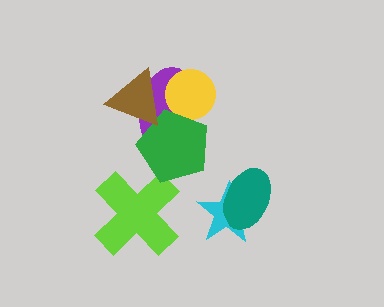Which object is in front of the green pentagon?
The brown triangle is in front of the green pentagon.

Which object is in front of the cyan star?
The teal ellipse is in front of the cyan star.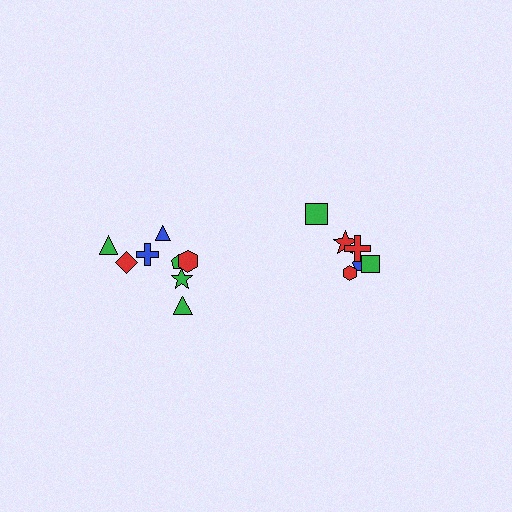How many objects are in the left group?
There are 8 objects.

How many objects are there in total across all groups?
There are 14 objects.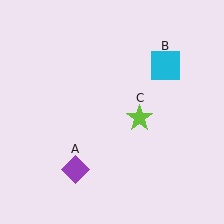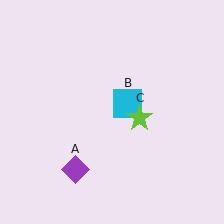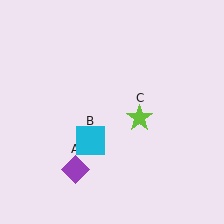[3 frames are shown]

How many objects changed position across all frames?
1 object changed position: cyan square (object B).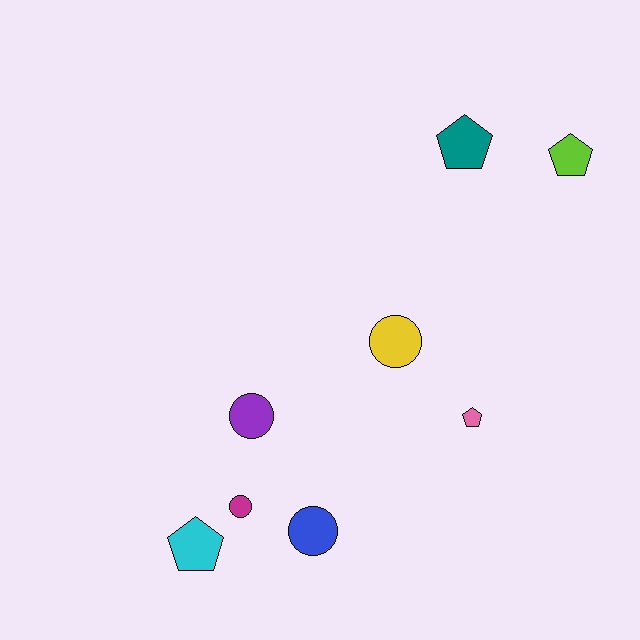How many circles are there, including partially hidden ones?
There are 4 circles.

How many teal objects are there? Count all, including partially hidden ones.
There is 1 teal object.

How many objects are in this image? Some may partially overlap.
There are 8 objects.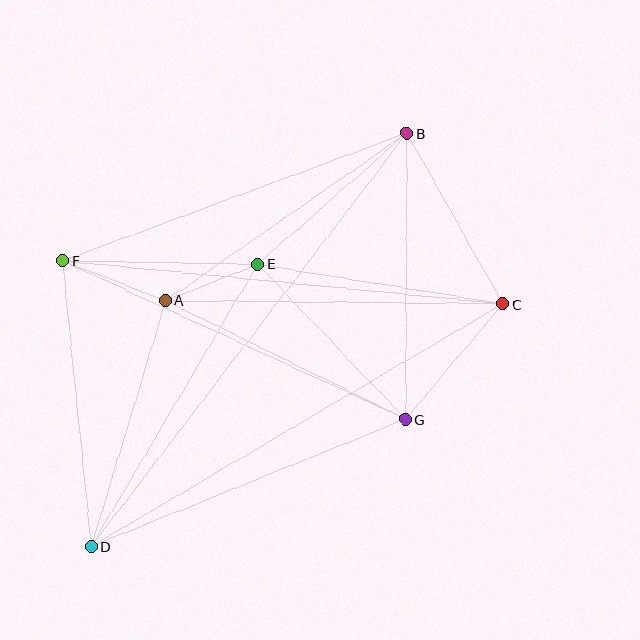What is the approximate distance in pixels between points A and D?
The distance between A and D is approximately 257 pixels.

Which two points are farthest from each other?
Points B and D are farthest from each other.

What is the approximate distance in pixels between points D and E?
The distance between D and E is approximately 328 pixels.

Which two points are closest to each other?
Points A and E are closest to each other.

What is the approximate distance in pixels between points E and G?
The distance between E and G is approximately 214 pixels.